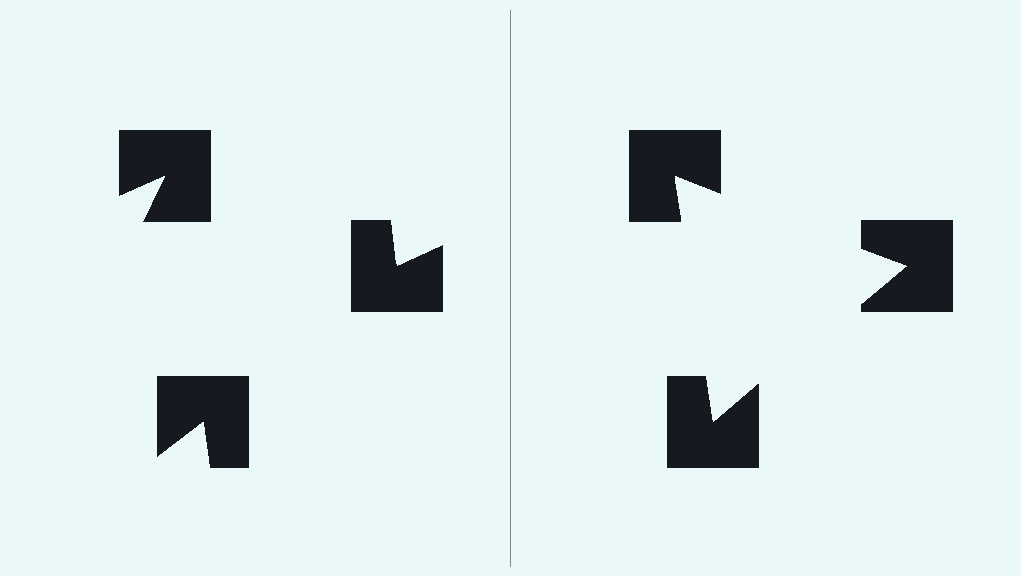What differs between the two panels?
The notched squares are positioned identically on both sides; only the wedge orientations differ. On the right they align to a triangle; on the left they are misaligned.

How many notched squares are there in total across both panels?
6 — 3 on each side.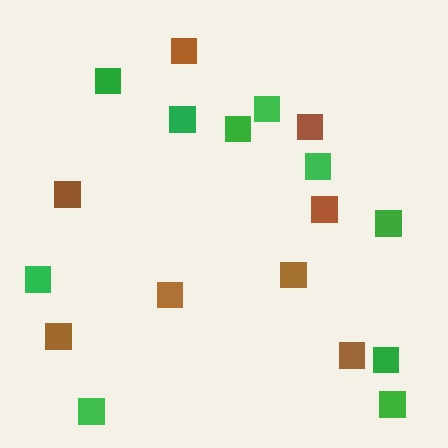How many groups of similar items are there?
There are 2 groups: one group of brown squares (8) and one group of green squares (10).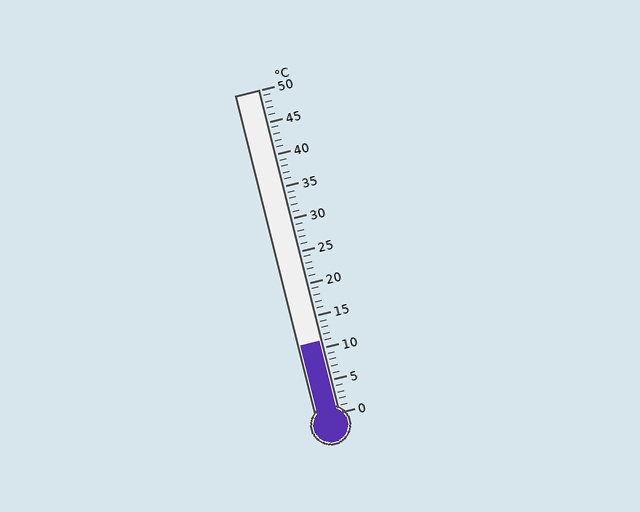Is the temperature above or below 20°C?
The temperature is below 20°C.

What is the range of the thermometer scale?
The thermometer scale ranges from 0°C to 50°C.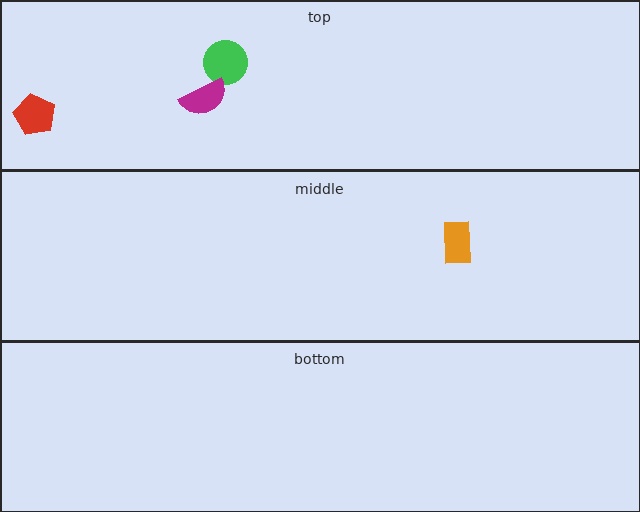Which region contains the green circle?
The top region.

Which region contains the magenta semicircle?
The top region.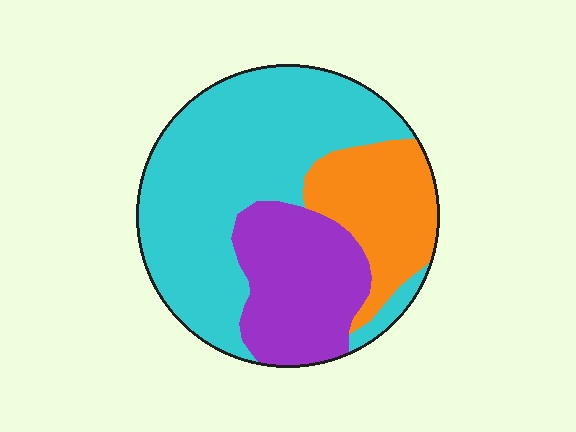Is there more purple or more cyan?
Cyan.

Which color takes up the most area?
Cyan, at roughly 55%.